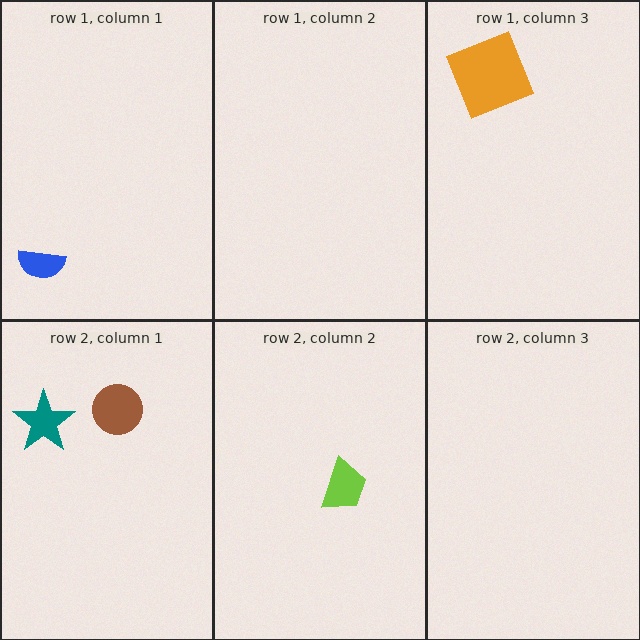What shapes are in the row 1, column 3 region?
The orange square.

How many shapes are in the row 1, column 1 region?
1.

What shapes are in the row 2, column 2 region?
The lime trapezoid.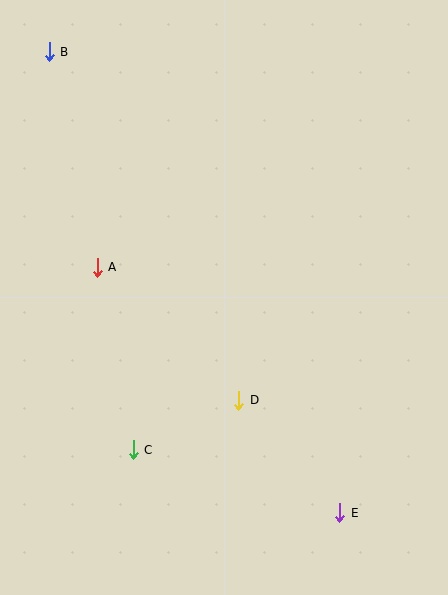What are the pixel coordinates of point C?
Point C is at (133, 450).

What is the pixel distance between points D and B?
The distance between D and B is 397 pixels.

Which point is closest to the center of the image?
Point D at (239, 400) is closest to the center.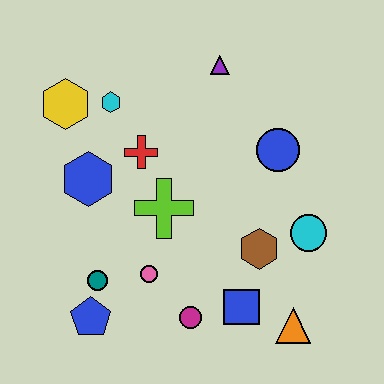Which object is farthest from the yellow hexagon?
The orange triangle is farthest from the yellow hexagon.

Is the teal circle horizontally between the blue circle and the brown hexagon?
No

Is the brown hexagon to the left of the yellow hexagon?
No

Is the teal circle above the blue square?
Yes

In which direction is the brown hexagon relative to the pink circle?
The brown hexagon is to the right of the pink circle.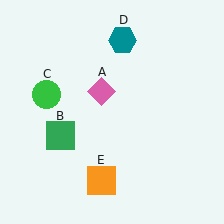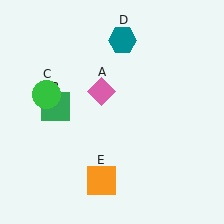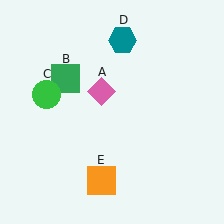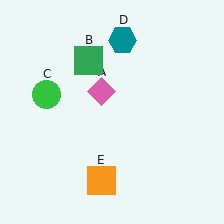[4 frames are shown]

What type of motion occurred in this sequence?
The green square (object B) rotated clockwise around the center of the scene.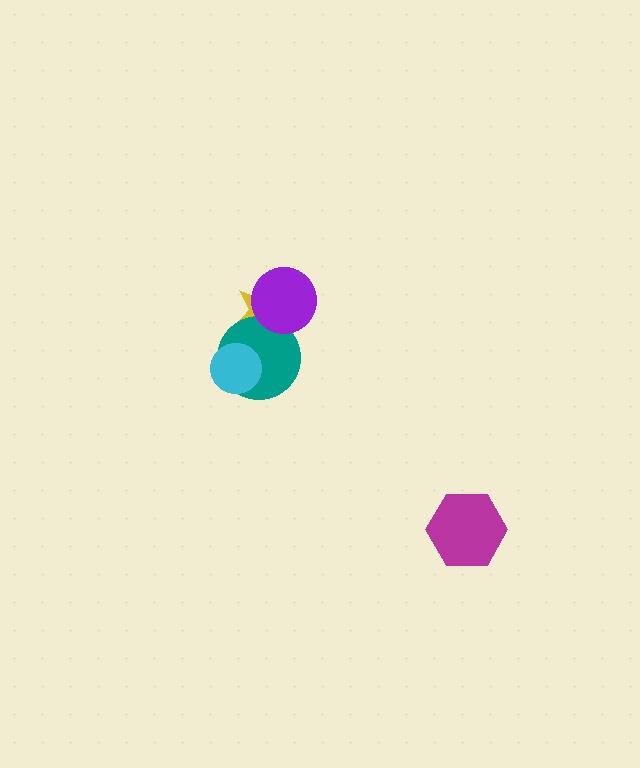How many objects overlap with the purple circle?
2 objects overlap with the purple circle.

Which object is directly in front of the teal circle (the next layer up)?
The purple circle is directly in front of the teal circle.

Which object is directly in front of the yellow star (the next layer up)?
The teal circle is directly in front of the yellow star.